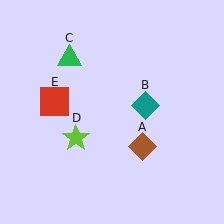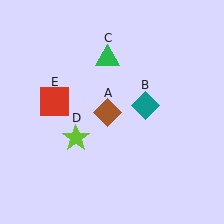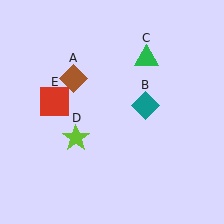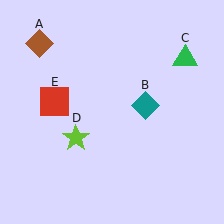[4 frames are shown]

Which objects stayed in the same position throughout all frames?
Teal diamond (object B) and lime star (object D) and red square (object E) remained stationary.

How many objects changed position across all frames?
2 objects changed position: brown diamond (object A), green triangle (object C).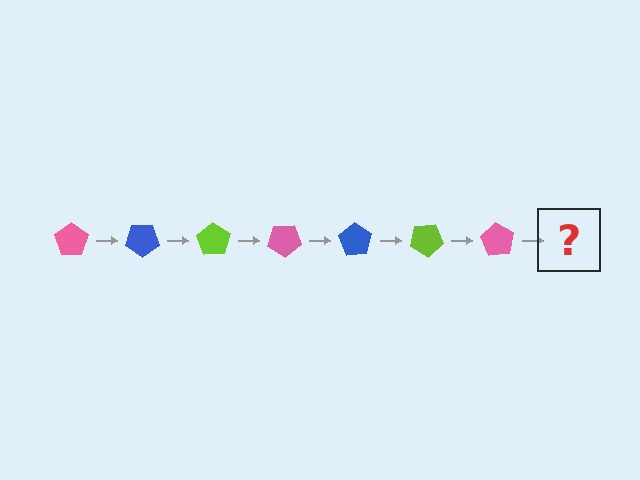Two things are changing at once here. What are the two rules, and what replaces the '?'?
The two rules are that it rotates 35 degrees each step and the color cycles through pink, blue, and lime. The '?' should be a blue pentagon, rotated 245 degrees from the start.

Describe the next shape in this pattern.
It should be a blue pentagon, rotated 245 degrees from the start.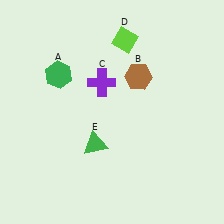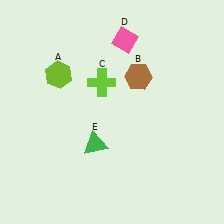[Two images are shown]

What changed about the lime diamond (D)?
In Image 1, D is lime. In Image 2, it changed to pink.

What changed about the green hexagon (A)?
In Image 1, A is green. In Image 2, it changed to lime.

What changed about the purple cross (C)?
In Image 1, C is purple. In Image 2, it changed to lime.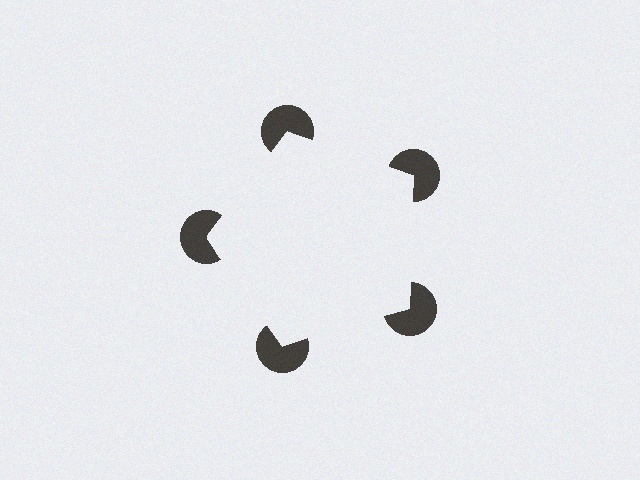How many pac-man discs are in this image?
There are 5 — one at each vertex of the illusory pentagon.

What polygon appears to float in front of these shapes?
An illusory pentagon — its edges are inferred from the aligned wedge cuts in the pac-man discs, not physically drawn.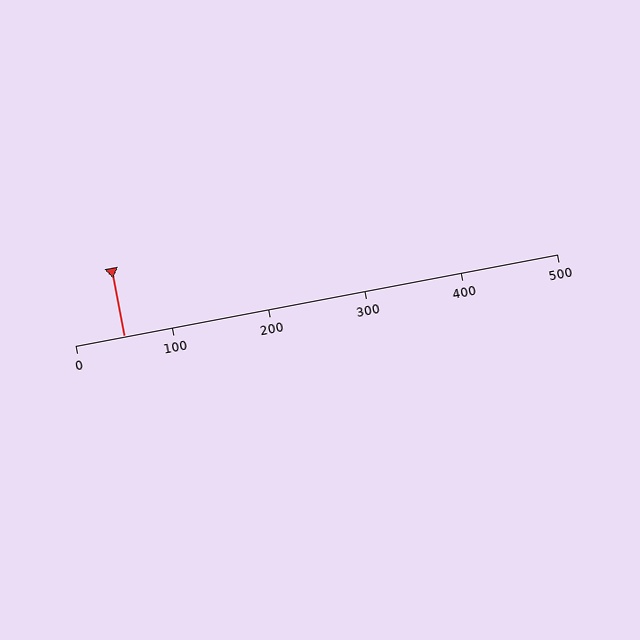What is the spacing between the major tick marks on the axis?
The major ticks are spaced 100 apart.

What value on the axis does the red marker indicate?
The marker indicates approximately 50.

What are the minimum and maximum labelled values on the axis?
The axis runs from 0 to 500.